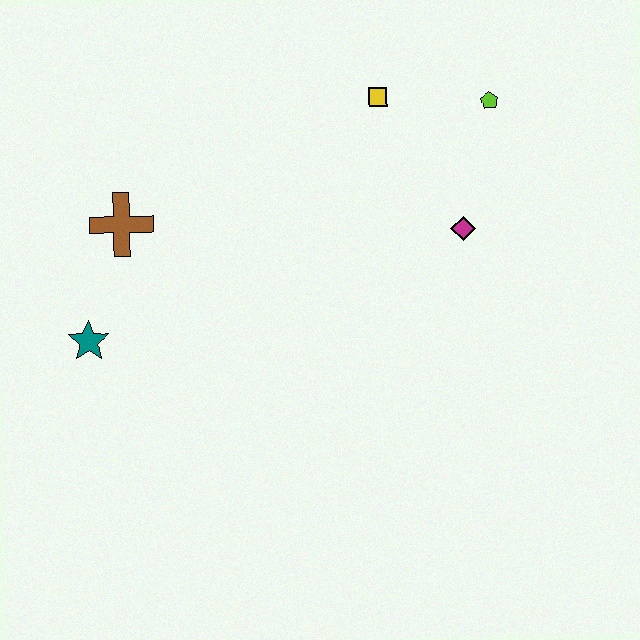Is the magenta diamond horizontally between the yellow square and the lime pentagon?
Yes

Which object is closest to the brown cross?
The teal star is closest to the brown cross.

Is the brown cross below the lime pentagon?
Yes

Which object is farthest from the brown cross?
The lime pentagon is farthest from the brown cross.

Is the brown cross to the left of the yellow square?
Yes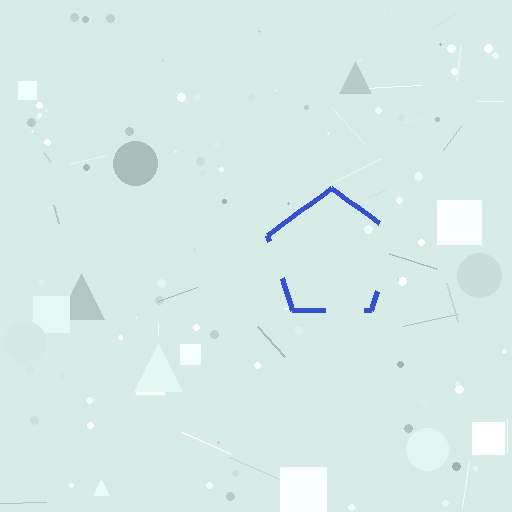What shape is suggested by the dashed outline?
The dashed outline suggests a pentagon.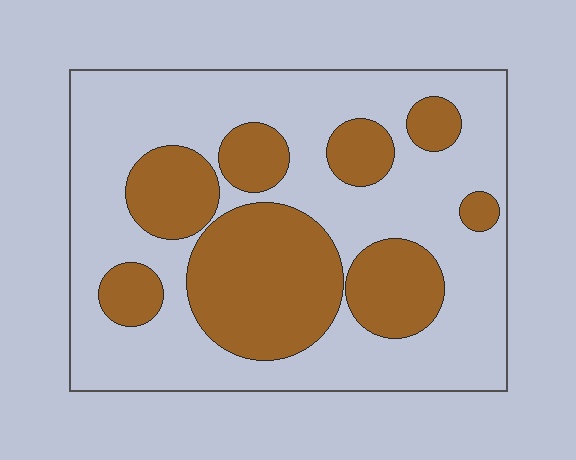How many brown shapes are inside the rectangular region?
8.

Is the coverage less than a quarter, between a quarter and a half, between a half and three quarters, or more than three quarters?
Between a quarter and a half.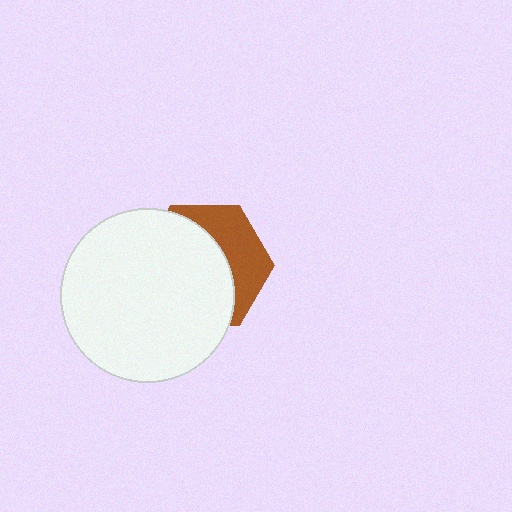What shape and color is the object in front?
The object in front is a white circle.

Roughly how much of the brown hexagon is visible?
A small part of it is visible (roughly 36%).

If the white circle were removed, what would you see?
You would see the complete brown hexagon.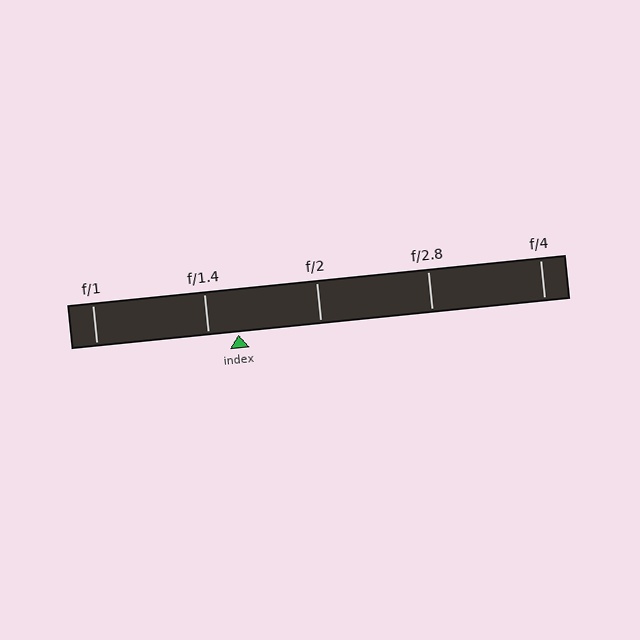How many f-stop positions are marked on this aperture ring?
There are 5 f-stop positions marked.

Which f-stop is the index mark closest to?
The index mark is closest to f/1.4.